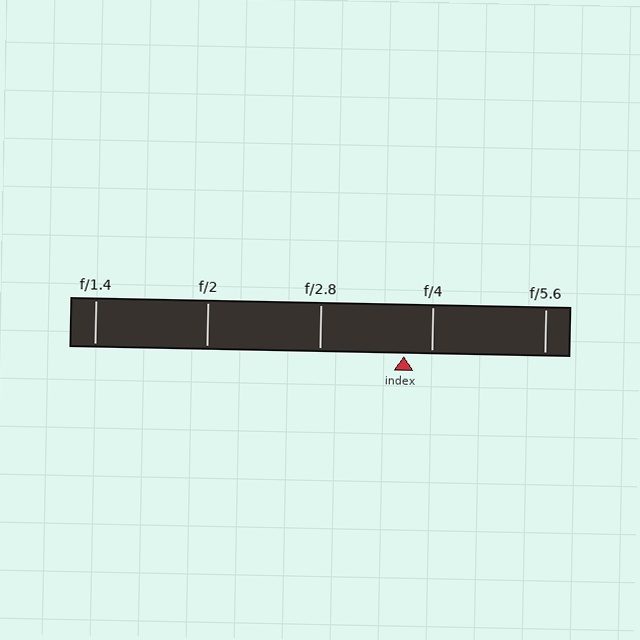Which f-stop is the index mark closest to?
The index mark is closest to f/4.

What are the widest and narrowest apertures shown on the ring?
The widest aperture shown is f/1.4 and the narrowest is f/5.6.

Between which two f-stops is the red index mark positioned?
The index mark is between f/2.8 and f/4.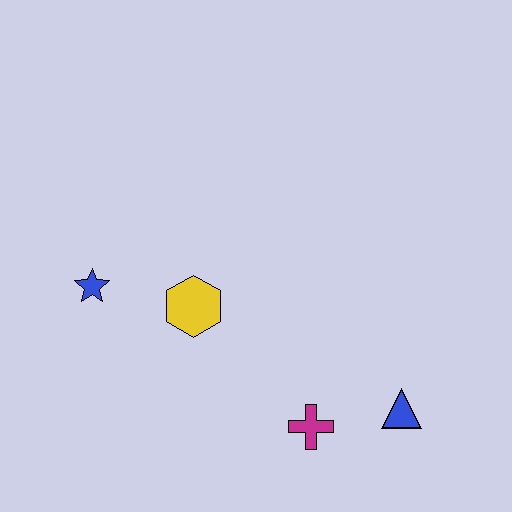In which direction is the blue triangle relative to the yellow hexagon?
The blue triangle is to the right of the yellow hexagon.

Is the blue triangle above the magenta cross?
Yes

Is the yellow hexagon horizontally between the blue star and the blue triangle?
Yes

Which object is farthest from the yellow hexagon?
The blue triangle is farthest from the yellow hexagon.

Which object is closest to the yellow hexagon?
The blue star is closest to the yellow hexagon.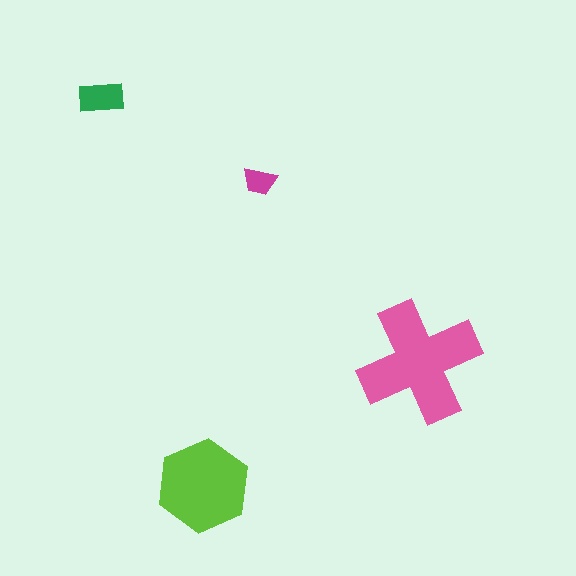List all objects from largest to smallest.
The pink cross, the lime hexagon, the green rectangle, the magenta trapezoid.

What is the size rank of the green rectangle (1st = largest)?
3rd.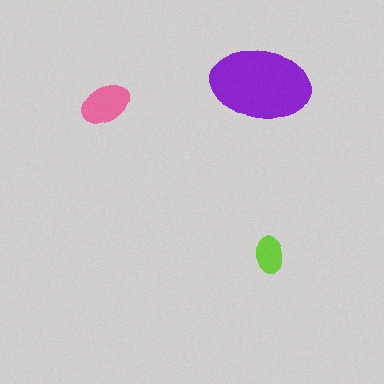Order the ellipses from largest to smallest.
the purple one, the pink one, the lime one.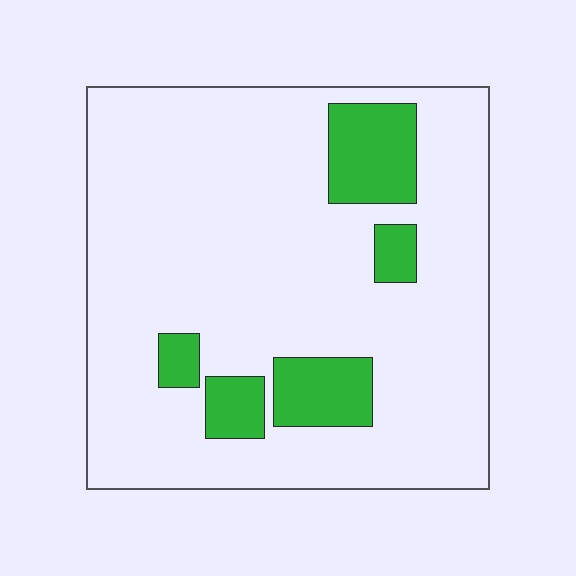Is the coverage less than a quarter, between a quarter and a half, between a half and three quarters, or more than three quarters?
Less than a quarter.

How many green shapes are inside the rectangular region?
5.